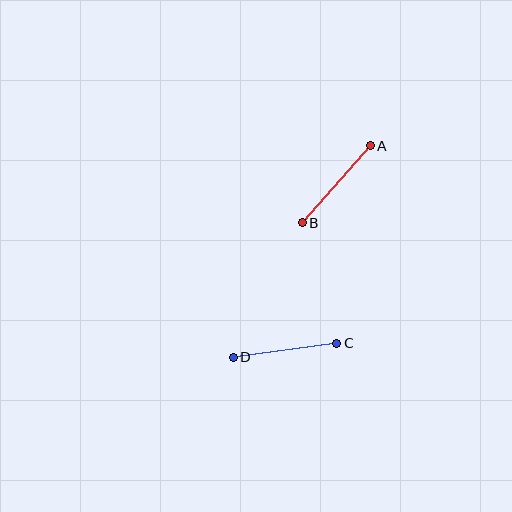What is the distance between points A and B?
The distance is approximately 103 pixels.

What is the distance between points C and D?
The distance is approximately 105 pixels.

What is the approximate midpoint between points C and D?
The midpoint is at approximately (285, 350) pixels.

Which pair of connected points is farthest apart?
Points C and D are farthest apart.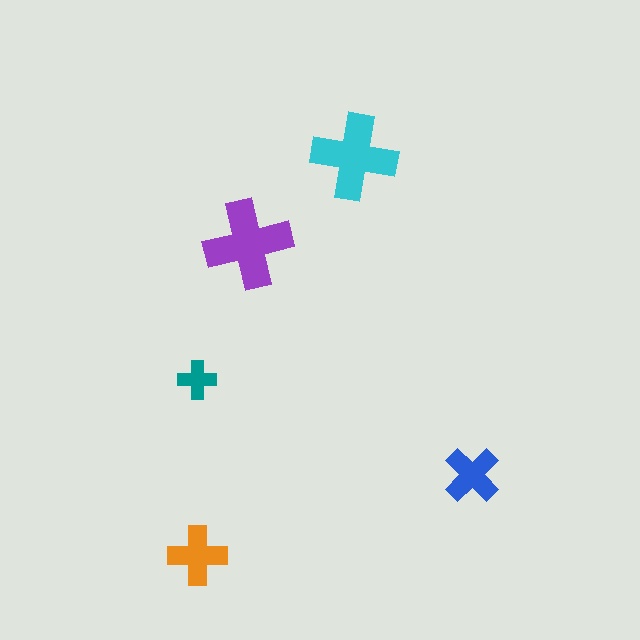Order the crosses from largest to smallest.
the purple one, the cyan one, the orange one, the blue one, the teal one.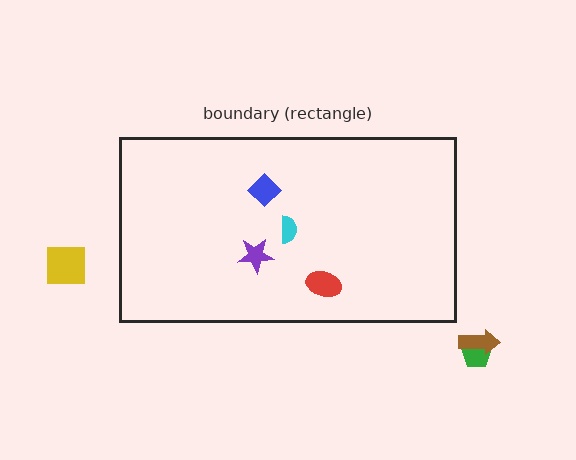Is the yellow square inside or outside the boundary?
Outside.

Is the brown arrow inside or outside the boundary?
Outside.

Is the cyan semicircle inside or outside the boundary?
Inside.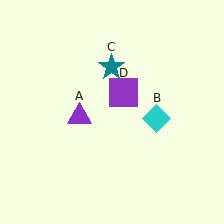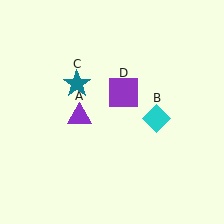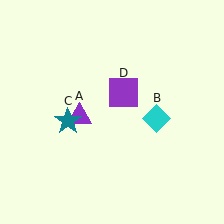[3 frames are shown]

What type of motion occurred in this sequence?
The teal star (object C) rotated counterclockwise around the center of the scene.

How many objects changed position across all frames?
1 object changed position: teal star (object C).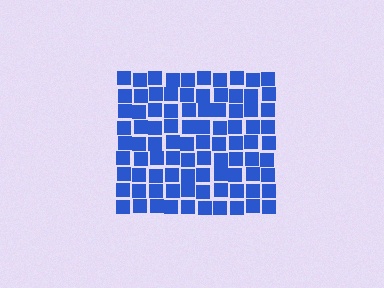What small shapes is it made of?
It is made of small squares.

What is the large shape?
The large shape is a square.